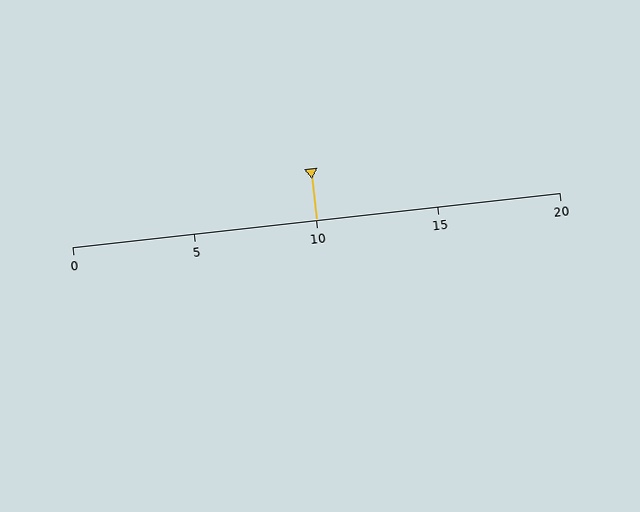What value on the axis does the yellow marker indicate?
The marker indicates approximately 10.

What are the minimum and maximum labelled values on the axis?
The axis runs from 0 to 20.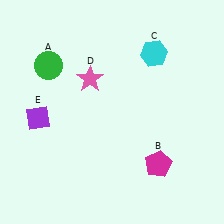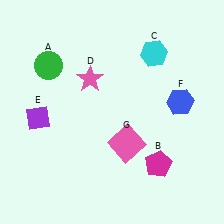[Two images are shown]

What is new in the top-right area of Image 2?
A blue hexagon (F) was added in the top-right area of Image 2.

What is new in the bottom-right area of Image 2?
A pink square (G) was added in the bottom-right area of Image 2.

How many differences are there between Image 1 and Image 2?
There are 2 differences between the two images.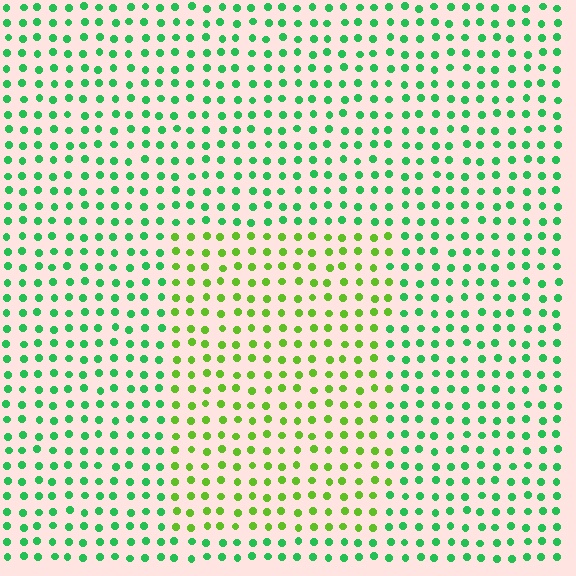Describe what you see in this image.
The image is filled with small green elements in a uniform arrangement. A rectangle-shaped region is visible where the elements are tinted to a slightly different hue, forming a subtle color boundary.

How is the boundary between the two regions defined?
The boundary is defined purely by a slight shift in hue (about 40 degrees). Spacing, size, and orientation are identical on both sides.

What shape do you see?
I see a rectangle.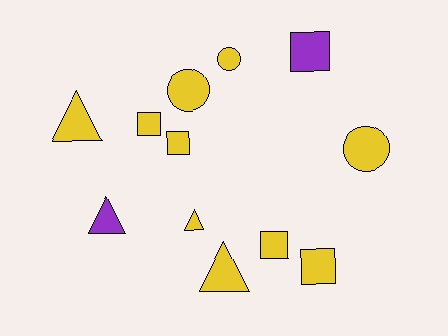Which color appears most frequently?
Yellow, with 10 objects.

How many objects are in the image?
There are 12 objects.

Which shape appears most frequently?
Square, with 5 objects.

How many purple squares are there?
There is 1 purple square.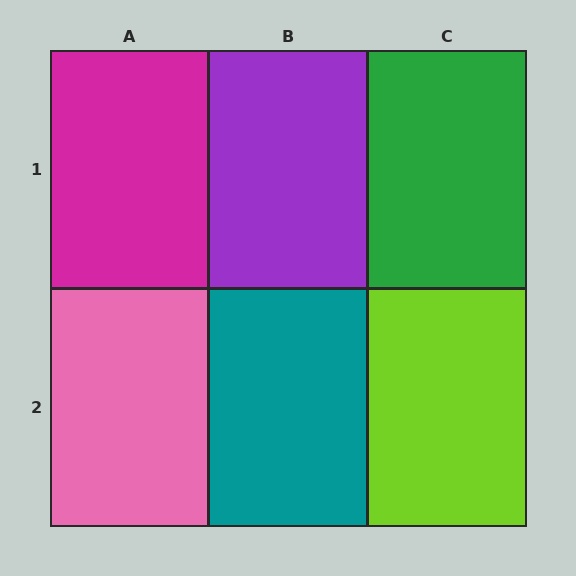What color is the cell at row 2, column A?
Pink.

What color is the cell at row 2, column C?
Lime.